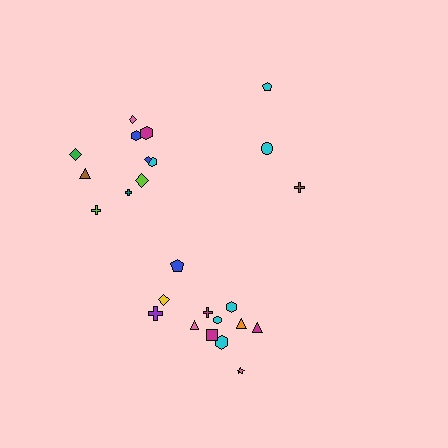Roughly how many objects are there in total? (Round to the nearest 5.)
Roughly 25 objects in total.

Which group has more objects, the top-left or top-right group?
The top-left group.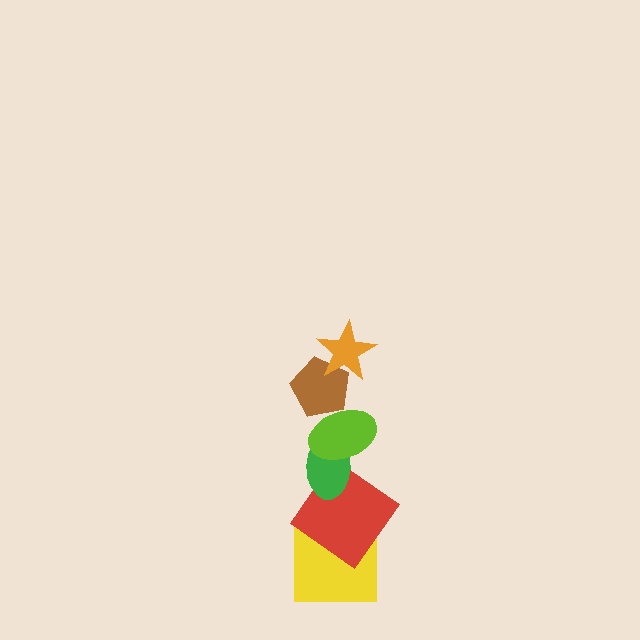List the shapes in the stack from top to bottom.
From top to bottom: the orange star, the brown pentagon, the lime ellipse, the green ellipse, the red diamond, the yellow square.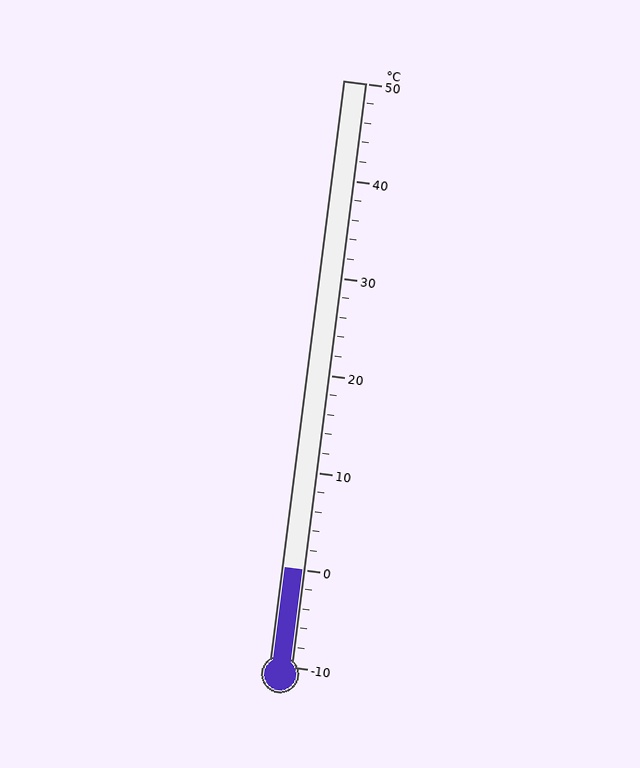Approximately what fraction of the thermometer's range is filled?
The thermometer is filled to approximately 15% of its range.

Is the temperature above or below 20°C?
The temperature is below 20°C.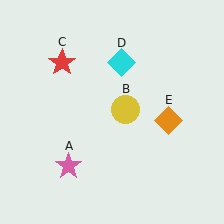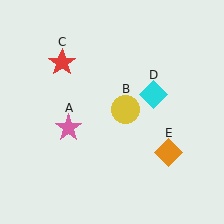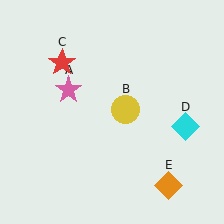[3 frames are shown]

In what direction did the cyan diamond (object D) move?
The cyan diamond (object D) moved down and to the right.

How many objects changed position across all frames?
3 objects changed position: pink star (object A), cyan diamond (object D), orange diamond (object E).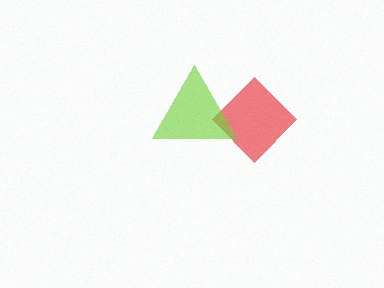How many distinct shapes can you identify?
There are 2 distinct shapes: a red diamond, a lime triangle.